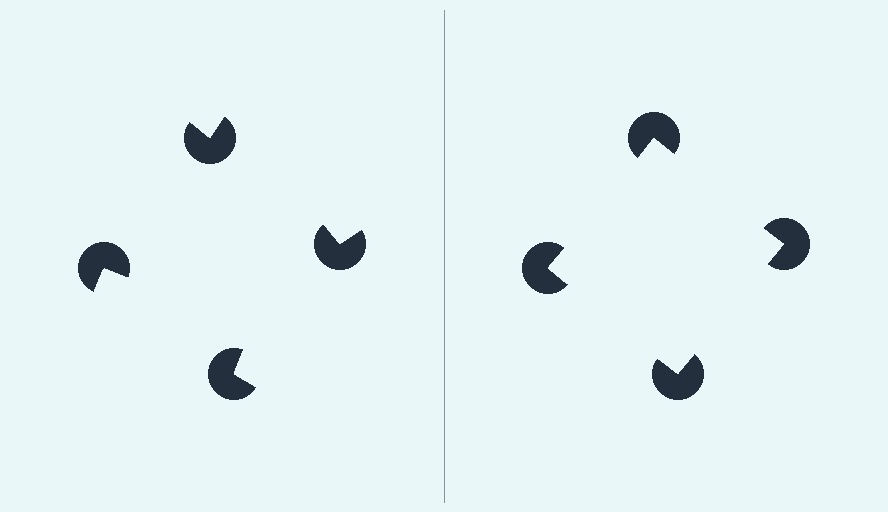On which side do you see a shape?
An illusory square appears on the right side. On the left side the wedge cuts are rotated, so no coherent shape forms.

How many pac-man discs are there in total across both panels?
8 — 4 on each side.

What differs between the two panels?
The pac-man discs are positioned identically on both sides; only the wedge orientations differ. On the right they align to a square; on the left they are misaligned.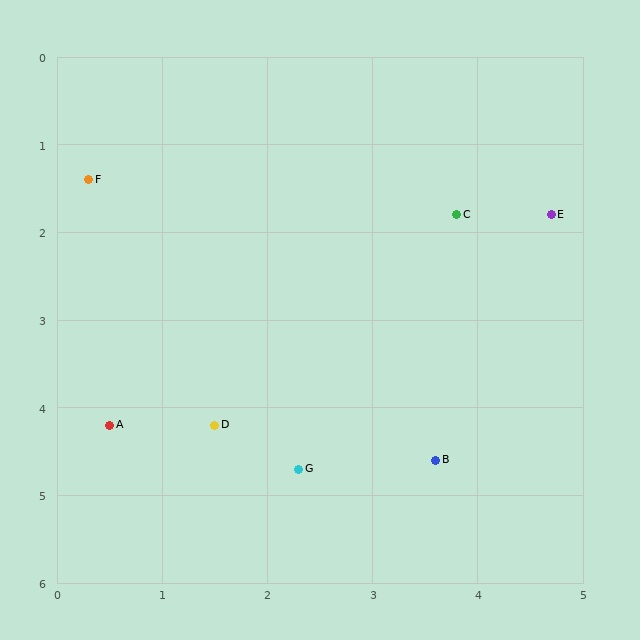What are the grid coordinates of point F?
Point F is at approximately (0.3, 1.4).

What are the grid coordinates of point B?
Point B is at approximately (3.6, 4.6).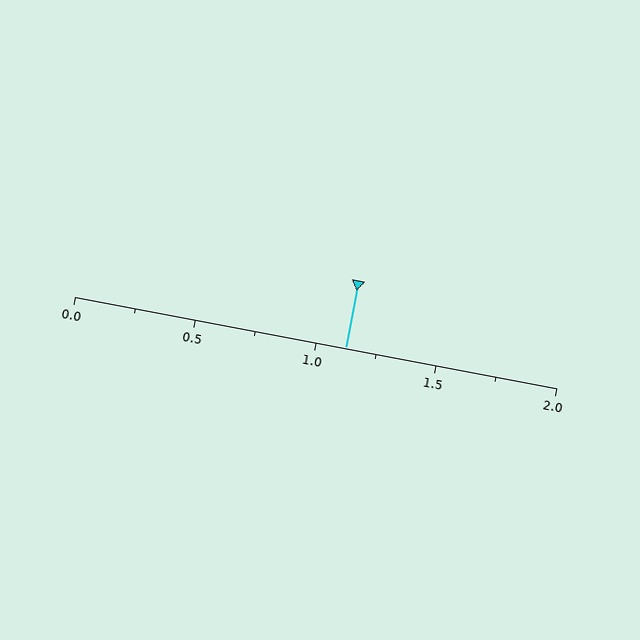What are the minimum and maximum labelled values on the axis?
The axis runs from 0.0 to 2.0.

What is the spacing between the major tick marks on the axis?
The major ticks are spaced 0.5 apart.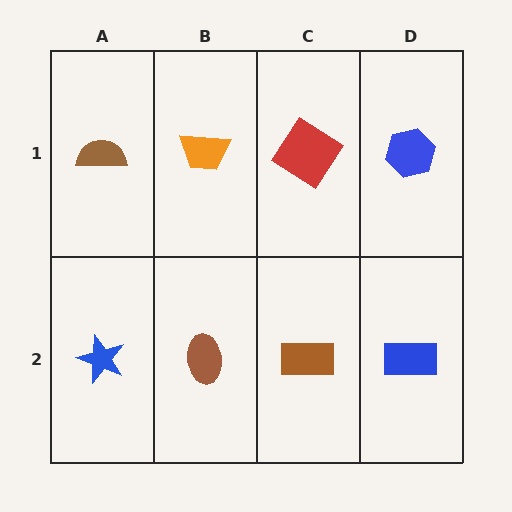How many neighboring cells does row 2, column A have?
2.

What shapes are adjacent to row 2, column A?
A brown semicircle (row 1, column A), a brown ellipse (row 2, column B).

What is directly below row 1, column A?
A blue star.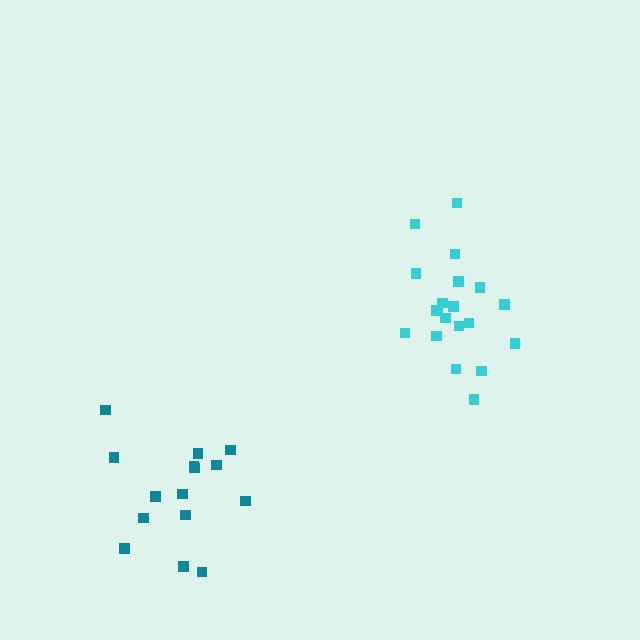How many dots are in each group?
Group 1: 20 dots, Group 2: 15 dots (35 total).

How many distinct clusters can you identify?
There are 2 distinct clusters.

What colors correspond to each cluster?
The clusters are colored: cyan, teal.